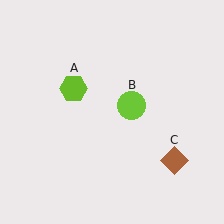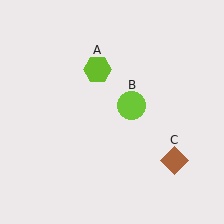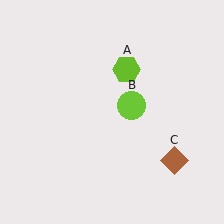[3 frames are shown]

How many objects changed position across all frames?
1 object changed position: lime hexagon (object A).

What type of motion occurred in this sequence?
The lime hexagon (object A) rotated clockwise around the center of the scene.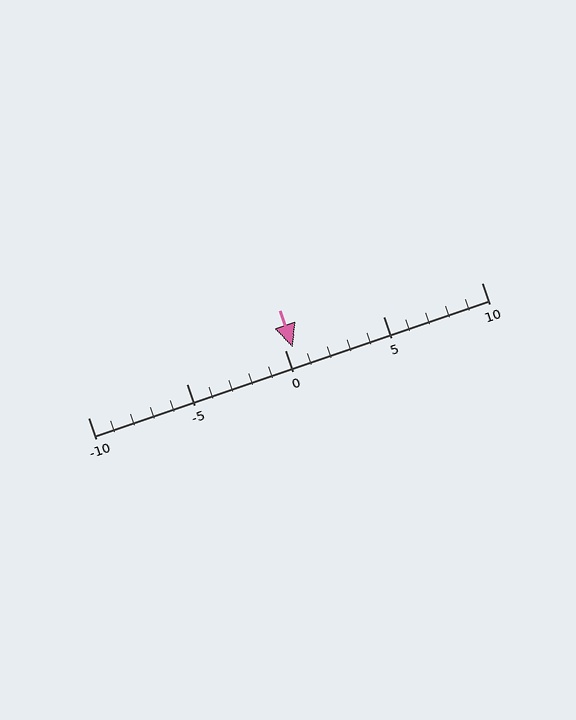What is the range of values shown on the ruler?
The ruler shows values from -10 to 10.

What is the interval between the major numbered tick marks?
The major tick marks are spaced 5 units apart.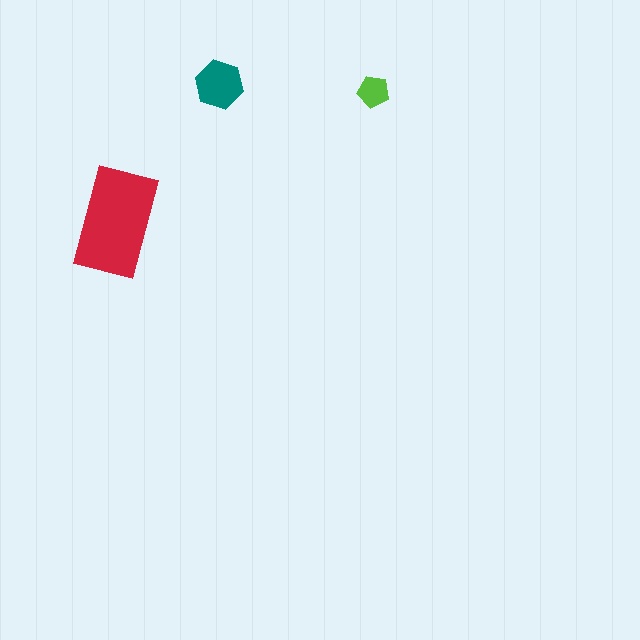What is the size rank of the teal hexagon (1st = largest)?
2nd.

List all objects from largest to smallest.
The red rectangle, the teal hexagon, the lime pentagon.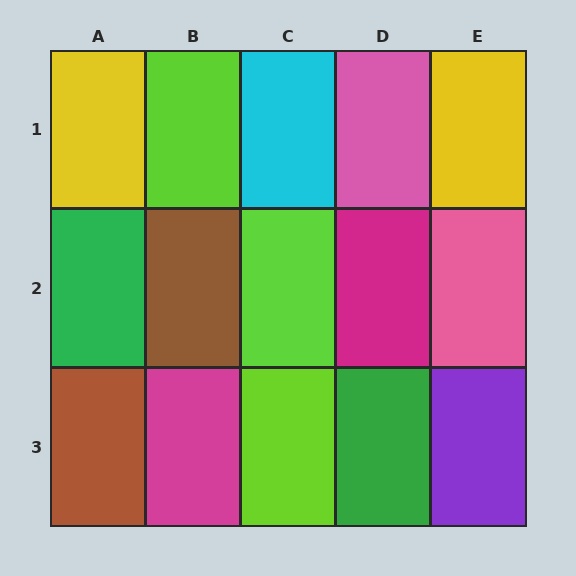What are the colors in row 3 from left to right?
Brown, magenta, lime, green, purple.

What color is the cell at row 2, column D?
Magenta.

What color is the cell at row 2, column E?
Pink.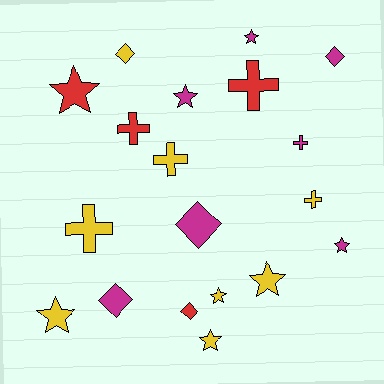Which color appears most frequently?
Yellow, with 8 objects.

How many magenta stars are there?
There are 3 magenta stars.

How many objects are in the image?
There are 19 objects.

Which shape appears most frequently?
Star, with 8 objects.